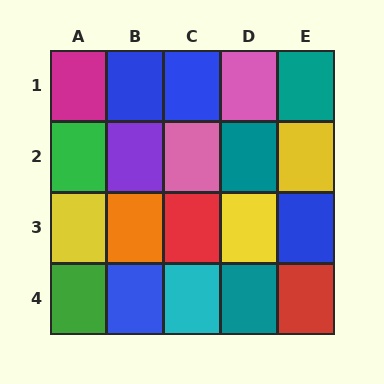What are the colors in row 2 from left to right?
Green, purple, pink, teal, yellow.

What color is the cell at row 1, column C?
Blue.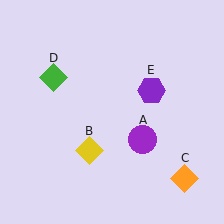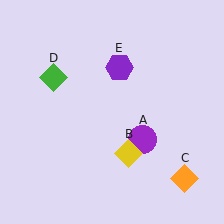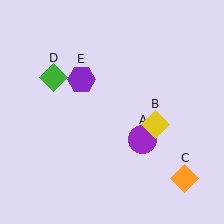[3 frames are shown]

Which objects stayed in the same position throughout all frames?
Purple circle (object A) and orange diamond (object C) and green diamond (object D) remained stationary.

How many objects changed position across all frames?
2 objects changed position: yellow diamond (object B), purple hexagon (object E).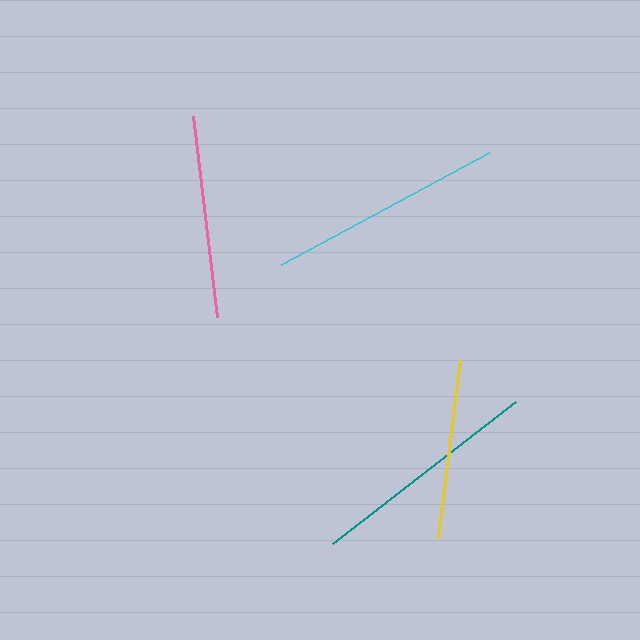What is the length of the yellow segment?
The yellow segment is approximately 179 pixels long.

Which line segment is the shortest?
The yellow line is the shortest at approximately 179 pixels.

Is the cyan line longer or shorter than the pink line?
The cyan line is longer than the pink line.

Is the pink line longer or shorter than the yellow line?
The pink line is longer than the yellow line.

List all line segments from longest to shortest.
From longest to shortest: cyan, teal, pink, yellow.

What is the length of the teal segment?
The teal segment is approximately 232 pixels long.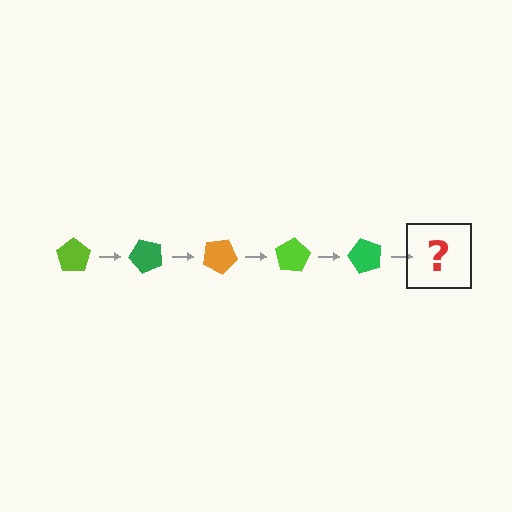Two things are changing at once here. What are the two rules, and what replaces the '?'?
The two rules are that it rotates 50 degrees each step and the color cycles through lime, green, and orange. The '?' should be an orange pentagon, rotated 250 degrees from the start.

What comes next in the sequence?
The next element should be an orange pentagon, rotated 250 degrees from the start.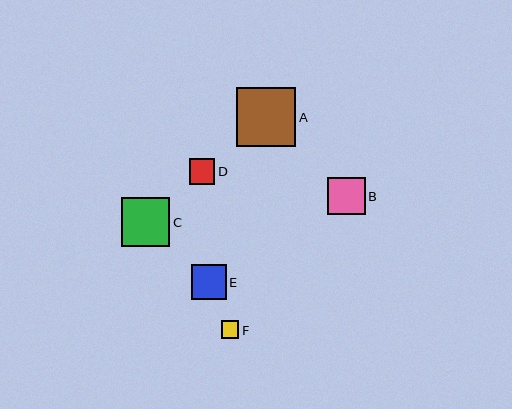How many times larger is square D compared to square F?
Square D is approximately 1.5 times the size of square F.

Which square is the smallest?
Square F is the smallest with a size of approximately 17 pixels.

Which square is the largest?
Square A is the largest with a size of approximately 59 pixels.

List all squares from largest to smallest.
From largest to smallest: A, C, B, E, D, F.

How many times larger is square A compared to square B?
Square A is approximately 1.6 times the size of square B.